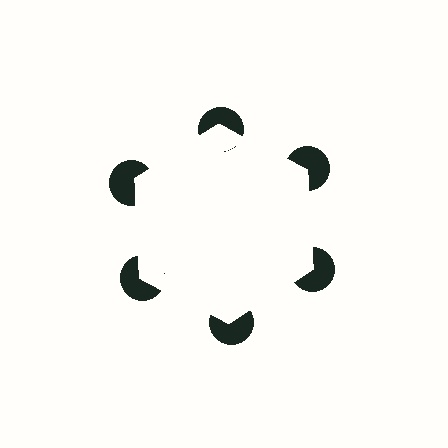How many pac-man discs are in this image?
There are 6 — one at each vertex of the illusory hexagon.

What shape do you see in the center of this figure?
An illusory hexagon — its edges are inferred from the aligned wedge cuts in the pac-man discs, not physically drawn.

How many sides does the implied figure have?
6 sides.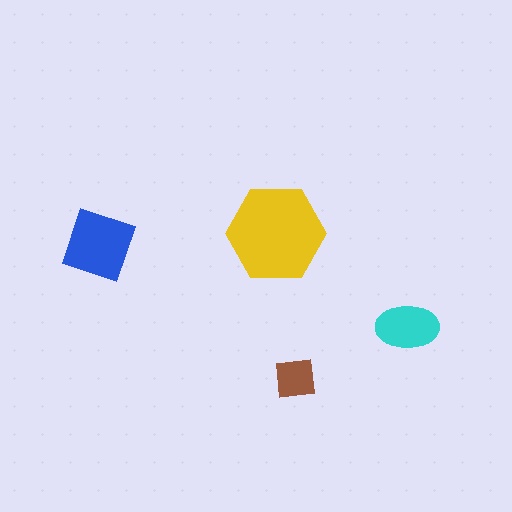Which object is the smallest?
The brown square.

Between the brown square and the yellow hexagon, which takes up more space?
The yellow hexagon.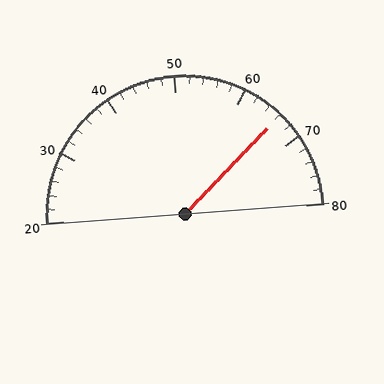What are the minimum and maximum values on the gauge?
The gauge ranges from 20 to 80.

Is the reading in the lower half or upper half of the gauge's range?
The reading is in the upper half of the range (20 to 80).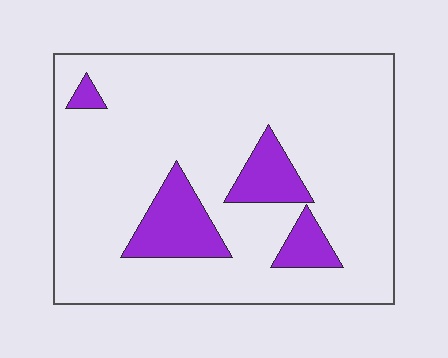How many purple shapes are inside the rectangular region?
4.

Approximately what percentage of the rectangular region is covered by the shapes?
Approximately 15%.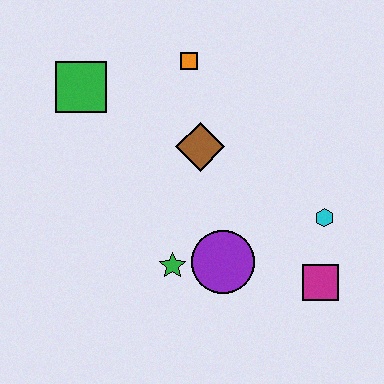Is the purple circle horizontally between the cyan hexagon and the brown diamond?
Yes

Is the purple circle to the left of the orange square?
No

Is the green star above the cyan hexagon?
No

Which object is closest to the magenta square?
The cyan hexagon is closest to the magenta square.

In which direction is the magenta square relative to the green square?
The magenta square is to the right of the green square.